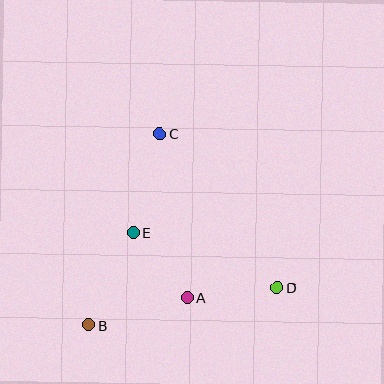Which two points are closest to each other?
Points A and E are closest to each other.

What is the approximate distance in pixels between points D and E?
The distance between D and E is approximately 153 pixels.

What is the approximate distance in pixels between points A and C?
The distance between A and C is approximately 167 pixels.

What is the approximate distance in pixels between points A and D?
The distance between A and D is approximately 90 pixels.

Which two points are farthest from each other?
Points B and C are farthest from each other.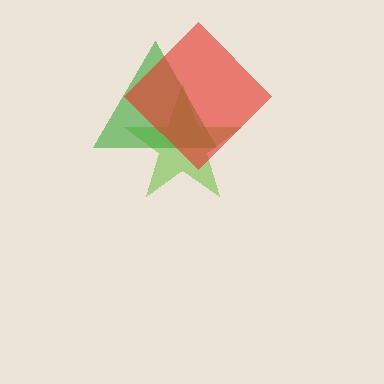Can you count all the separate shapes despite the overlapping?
Yes, there are 3 separate shapes.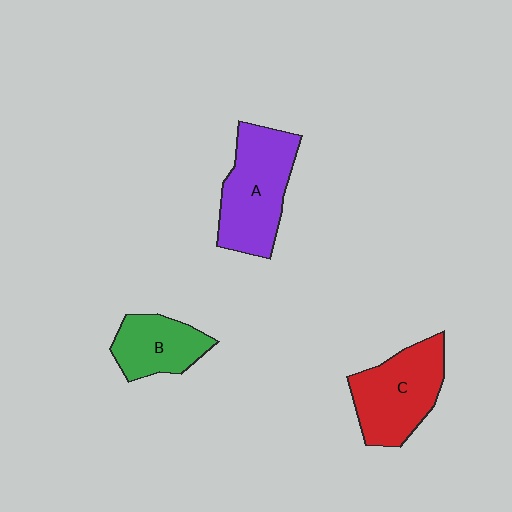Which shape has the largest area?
Shape A (purple).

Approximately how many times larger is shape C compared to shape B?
Approximately 1.5 times.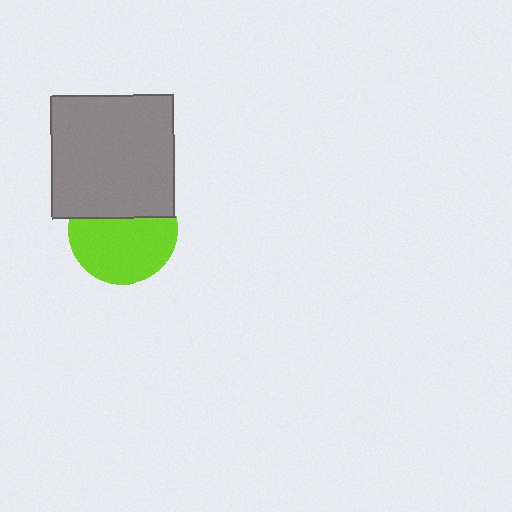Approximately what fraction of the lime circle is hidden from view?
Roughly 38% of the lime circle is hidden behind the gray square.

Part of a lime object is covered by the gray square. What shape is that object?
It is a circle.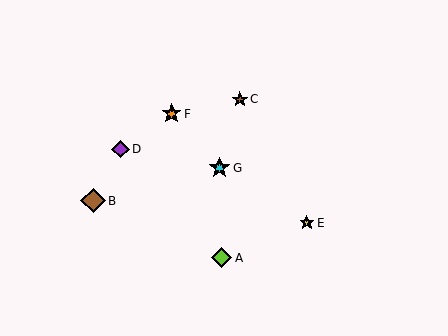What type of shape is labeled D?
Shape D is a purple diamond.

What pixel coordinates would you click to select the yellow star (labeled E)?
Click at (307, 223) to select the yellow star E.